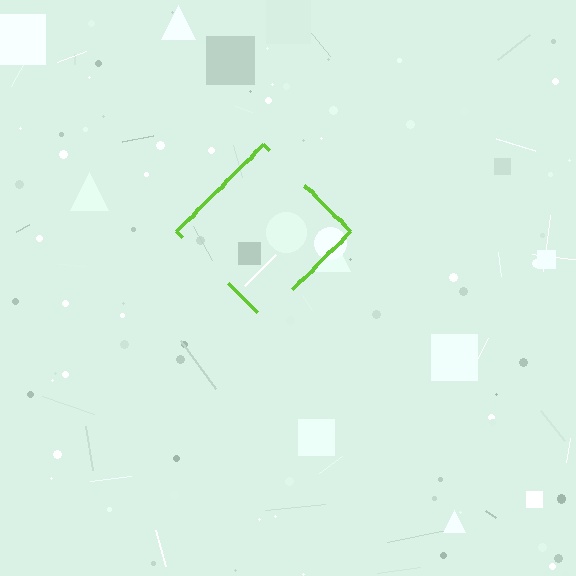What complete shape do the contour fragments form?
The contour fragments form a diamond.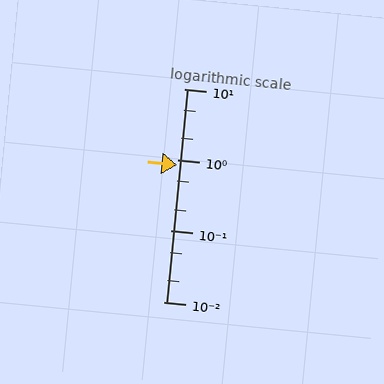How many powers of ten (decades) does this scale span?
The scale spans 3 decades, from 0.01 to 10.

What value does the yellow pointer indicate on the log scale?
The pointer indicates approximately 0.84.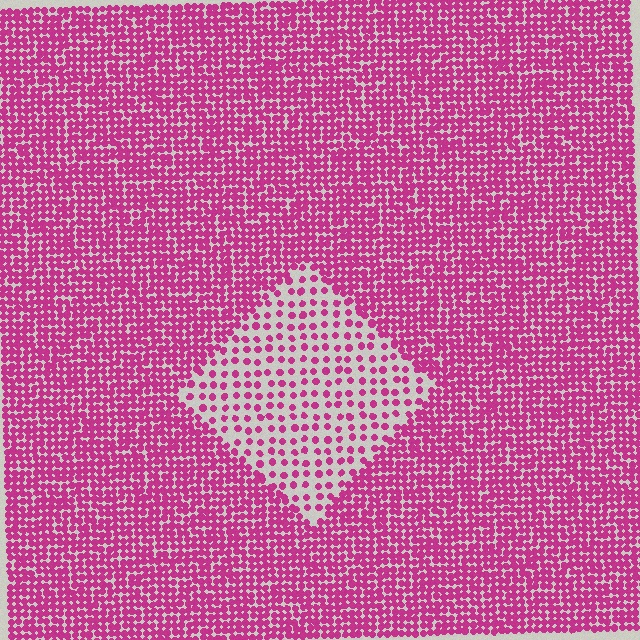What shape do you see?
I see a diamond.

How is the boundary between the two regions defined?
The boundary is defined by a change in element density (approximately 2.6x ratio). All elements are the same color, size, and shape.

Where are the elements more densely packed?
The elements are more densely packed outside the diamond boundary.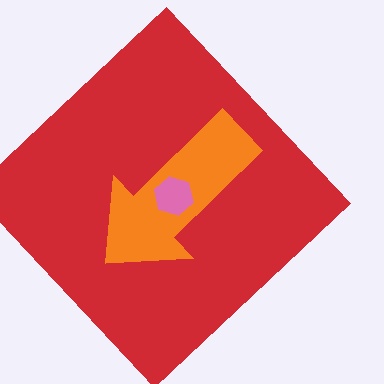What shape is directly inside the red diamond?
The orange arrow.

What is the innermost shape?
The pink hexagon.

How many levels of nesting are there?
3.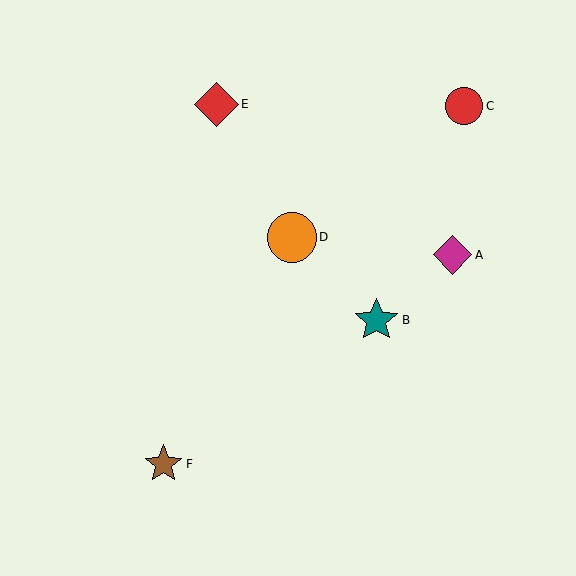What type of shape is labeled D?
Shape D is an orange circle.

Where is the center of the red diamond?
The center of the red diamond is at (216, 104).